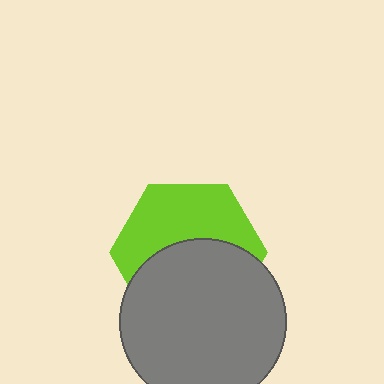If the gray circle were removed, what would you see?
You would see the complete lime hexagon.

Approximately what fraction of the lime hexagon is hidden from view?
Roughly 51% of the lime hexagon is hidden behind the gray circle.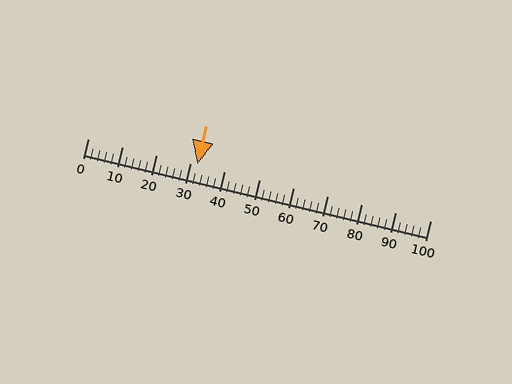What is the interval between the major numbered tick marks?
The major tick marks are spaced 10 units apart.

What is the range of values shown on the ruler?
The ruler shows values from 0 to 100.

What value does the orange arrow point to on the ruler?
The orange arrow points to approximately 32.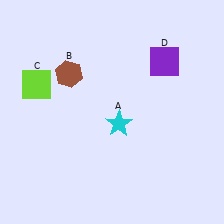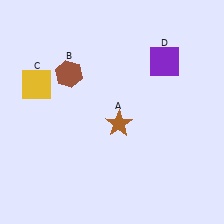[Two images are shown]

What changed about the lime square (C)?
In Image 1, C is lime. In Image 2, it changed to yellow.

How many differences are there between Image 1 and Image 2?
There are 2 differences between the two images.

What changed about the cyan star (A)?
In Image 1, A is cyan. In Image 2, it changed to brown.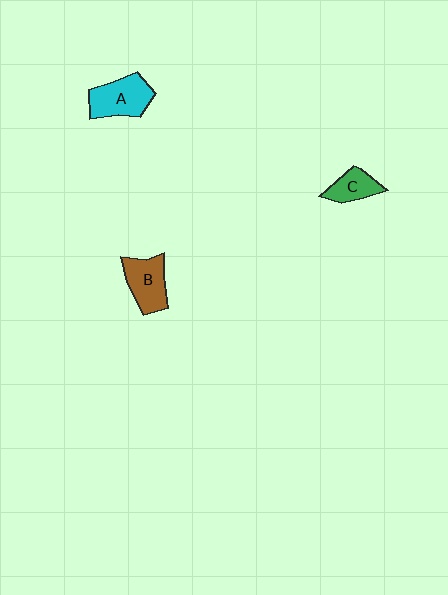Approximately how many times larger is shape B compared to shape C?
Approximately 1.5 times.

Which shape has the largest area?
Shape A (cyan).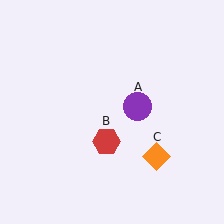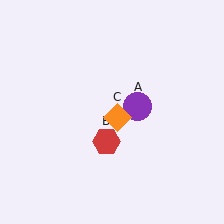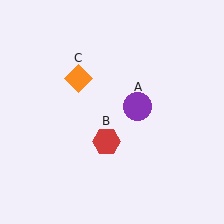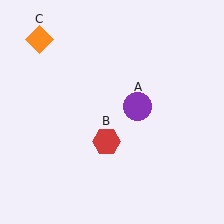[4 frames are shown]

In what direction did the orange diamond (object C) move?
The orange diamond (object C) moved up and to the left.